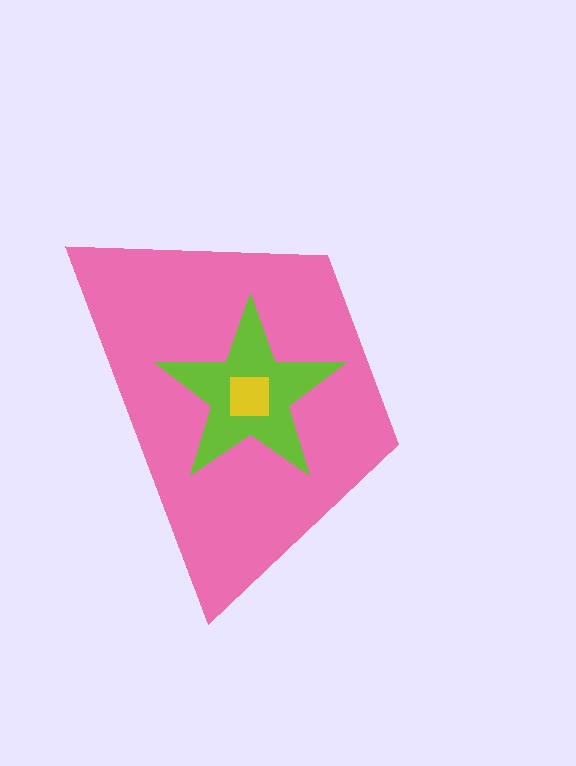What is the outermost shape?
The pink trapezoid.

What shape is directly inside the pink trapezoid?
The lime star.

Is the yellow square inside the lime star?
Yes.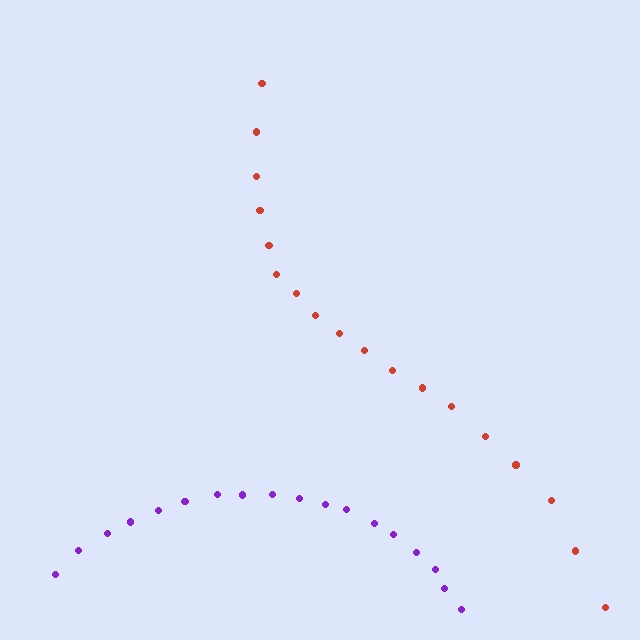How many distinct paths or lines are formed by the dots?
There are 2 distinct paths.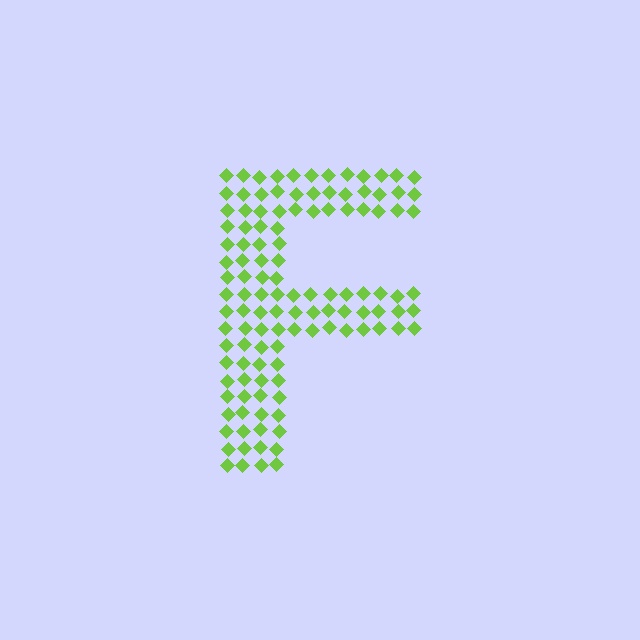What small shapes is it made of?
It is made of small diamonds.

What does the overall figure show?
The overall figure shows the letter F.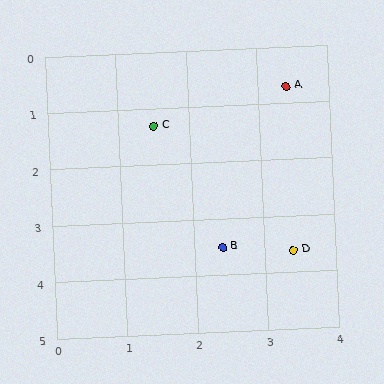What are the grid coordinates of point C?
Point C is at approximately (1.5, 1.3).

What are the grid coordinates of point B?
Point B is at approximately (2.4, 3.5).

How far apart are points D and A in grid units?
Points D and A are about 2.9 grid units apart.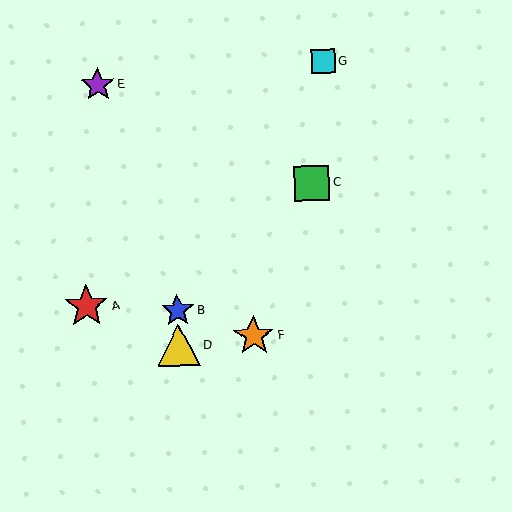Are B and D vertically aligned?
Yes, both are at x≈178.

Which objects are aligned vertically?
Objects B, D are aligned vertically.